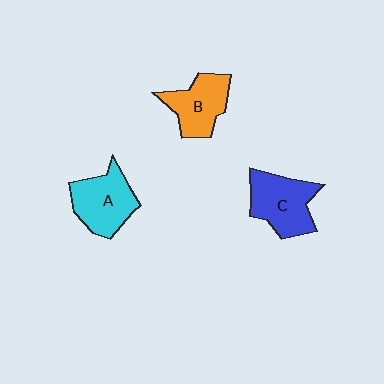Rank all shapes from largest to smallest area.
From largest to smallest: C (blue), A (cyan), B (orange).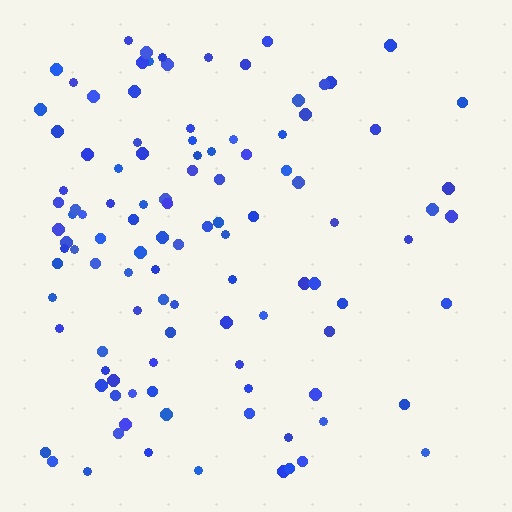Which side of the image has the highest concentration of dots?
The left.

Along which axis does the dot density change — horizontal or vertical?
Horizontal.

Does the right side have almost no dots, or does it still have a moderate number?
Still a moderate number, just noticeably fewer than the left.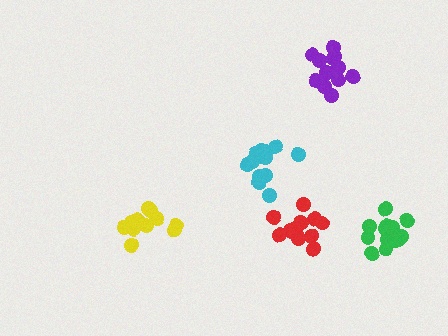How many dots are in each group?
Group 1: 14 dots, Group 2: 13 dots, Group 3: 13 dots, Group 4: 12 dots, Group 5: 14 dots (66 total).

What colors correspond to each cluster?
The clusters are colored: red, yellow, cyan, purple, green.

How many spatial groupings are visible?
There are 5 spatial groupings.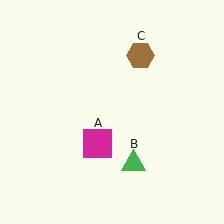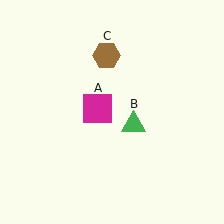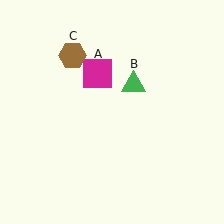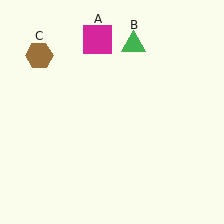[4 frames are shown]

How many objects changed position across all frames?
3 objects changed position: magenta square (object A), green triangle (object B), brown hexagon (object C).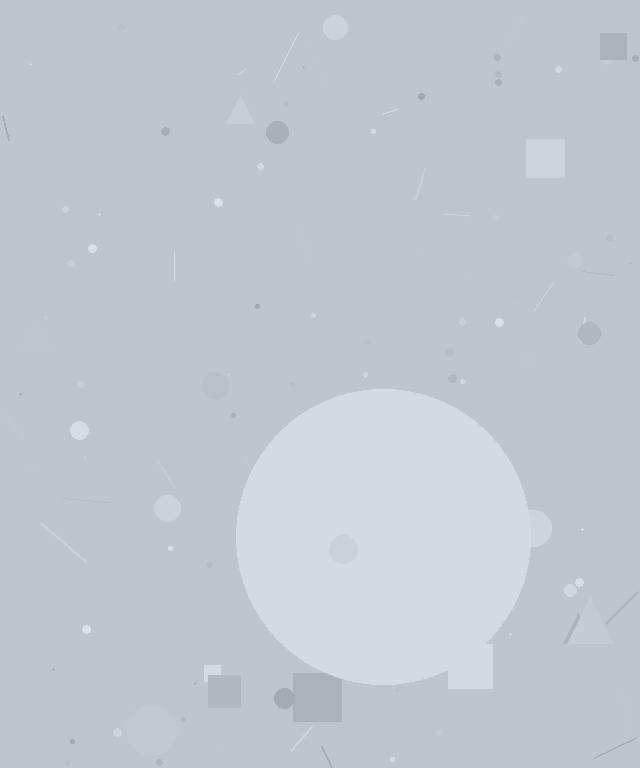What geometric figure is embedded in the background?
A circle is embedded in the background.